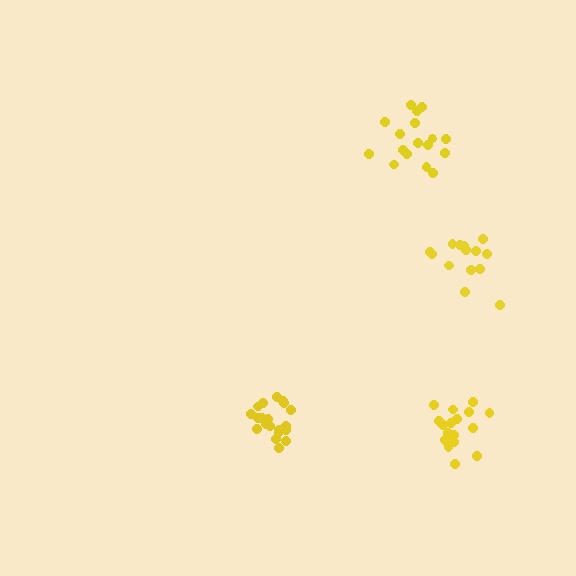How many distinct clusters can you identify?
There are 4 distinct clusters.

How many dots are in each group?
Group 1: 18 dots, Group 2: 17 dots, Group 3: 20 dots, Group 4: 14 dots (69 total).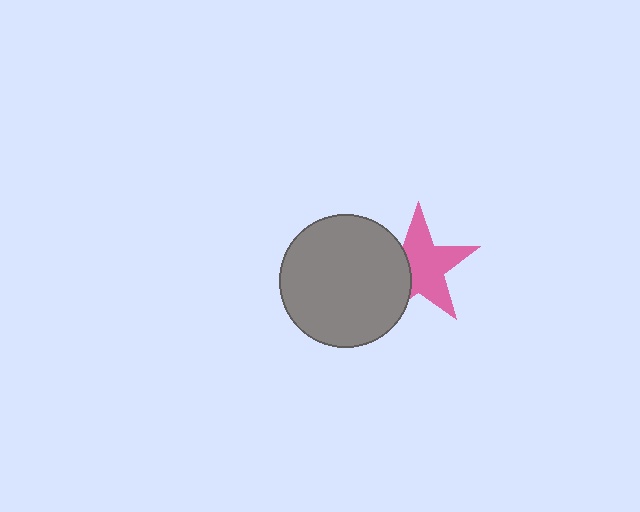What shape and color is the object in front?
The object in front is a gray circle.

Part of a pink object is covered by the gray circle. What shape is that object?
It is a star.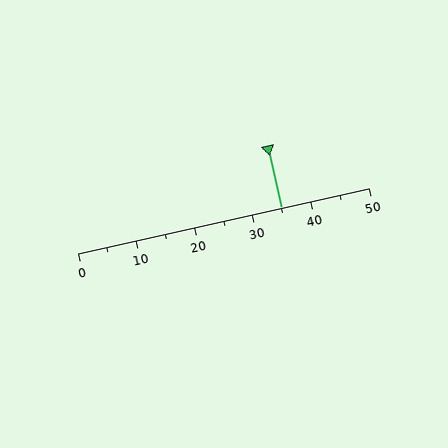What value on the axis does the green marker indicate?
The marker indicates approximately 35.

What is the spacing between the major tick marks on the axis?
The major ticks are spaced 10 apart.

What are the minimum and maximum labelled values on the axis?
The axis runs from 0 to 50.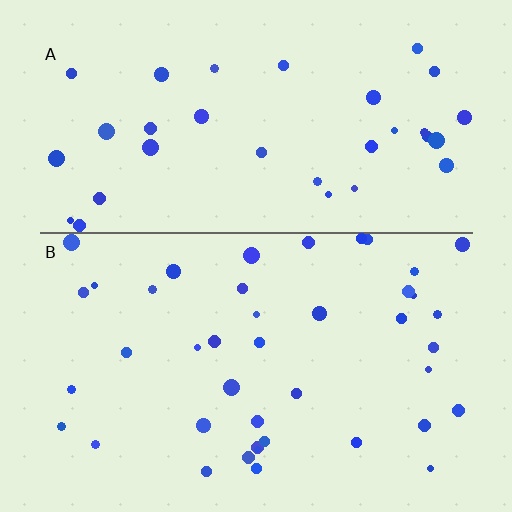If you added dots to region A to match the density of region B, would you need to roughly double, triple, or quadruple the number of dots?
Approximately double.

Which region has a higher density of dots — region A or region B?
B (the bottom).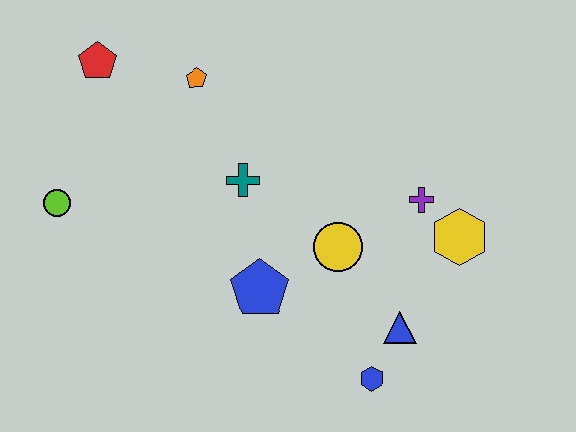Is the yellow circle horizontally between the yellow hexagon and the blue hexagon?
No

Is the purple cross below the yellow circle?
No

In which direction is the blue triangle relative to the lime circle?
The blue triangle is to the right of the lime circle.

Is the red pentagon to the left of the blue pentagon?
Yes